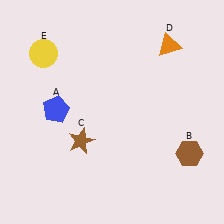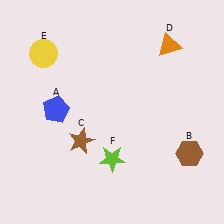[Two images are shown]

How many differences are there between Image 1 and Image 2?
There is 1 difference between the two images.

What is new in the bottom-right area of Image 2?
A lime star (F) was added in the bottom-right area of Image 2.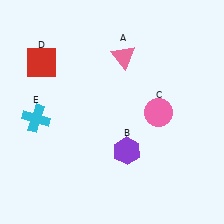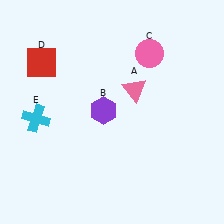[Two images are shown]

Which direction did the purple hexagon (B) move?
The purple hexagon (B) moved up.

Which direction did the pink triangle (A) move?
The pink triangle (A) moved down.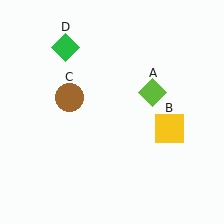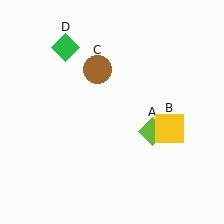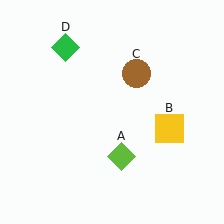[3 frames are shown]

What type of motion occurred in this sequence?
The lime diamond (object A), brown circle (object C) rotated clockwise around the center of the scene.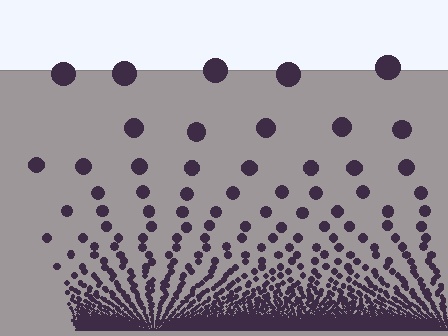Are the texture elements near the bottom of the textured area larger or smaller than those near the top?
Smaller. The gradient is inverted — elements near the bottom are smaller and denser.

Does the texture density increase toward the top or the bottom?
Density increases toward the bottom.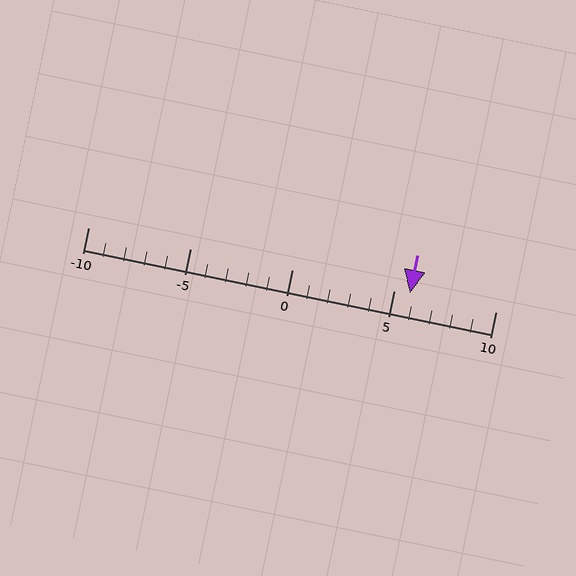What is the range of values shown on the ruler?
The ruler shows values from -10 to 10.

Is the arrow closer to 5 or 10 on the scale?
The arrow is closer to 5.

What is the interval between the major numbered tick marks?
The major tick marks are spaced 5 units apart.